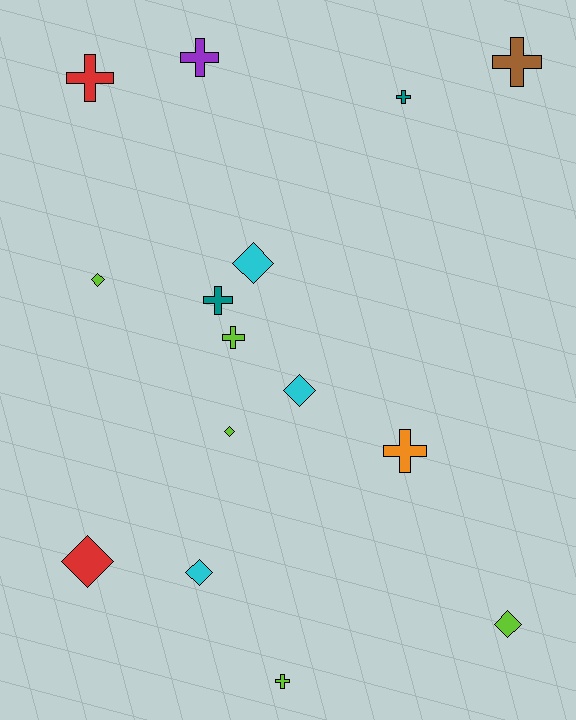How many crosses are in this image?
There are 8 crosses.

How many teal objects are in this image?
There are 2 teal objects.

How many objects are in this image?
There are 15 objects.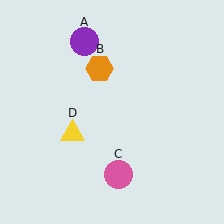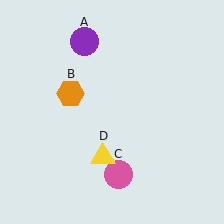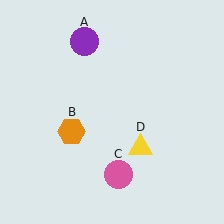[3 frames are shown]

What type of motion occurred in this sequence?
The orange hexagon (object B), yellow triangle (object D) rotated counterclockwise around the center of the scene.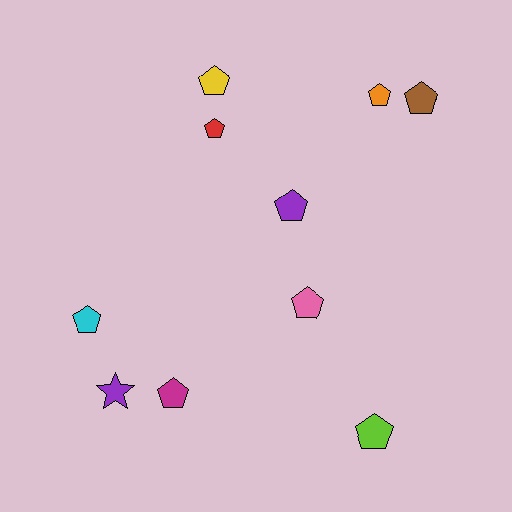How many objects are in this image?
There are 10 objects.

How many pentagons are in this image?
There are 9 pentagons.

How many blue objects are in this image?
There are no blue objects.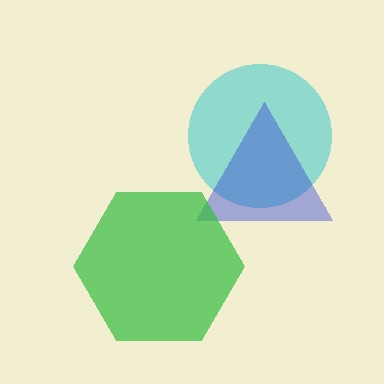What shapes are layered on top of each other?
The layered shapes are: a cyan circle, a blue triangle, a green hexagon.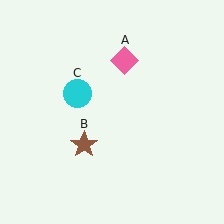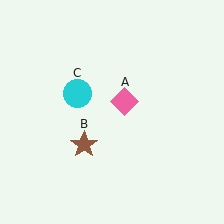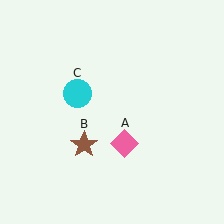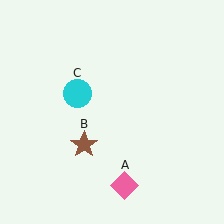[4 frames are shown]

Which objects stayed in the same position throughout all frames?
Brown star (object B) and cyan circle (object C) remained stationary.